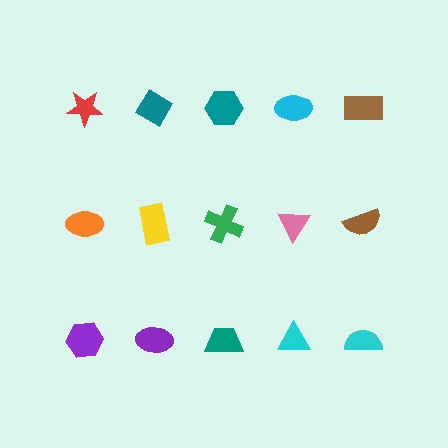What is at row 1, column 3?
A teal hexagon.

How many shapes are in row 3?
5 shapes.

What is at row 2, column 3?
A green cross.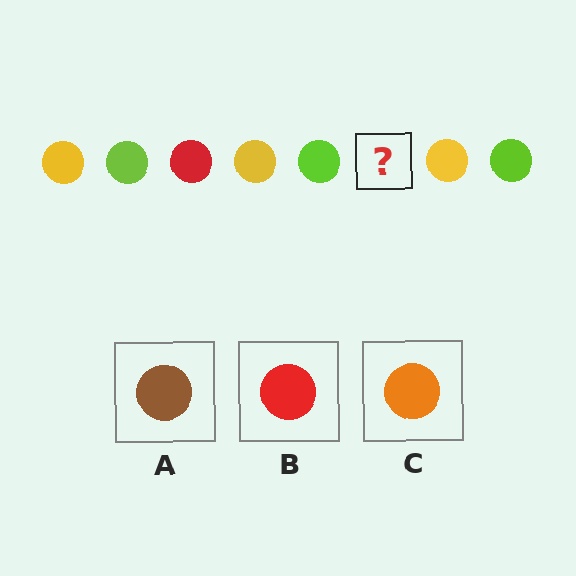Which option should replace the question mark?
Option B.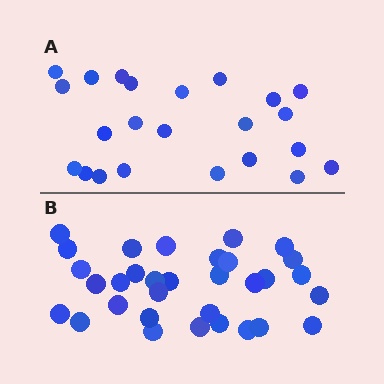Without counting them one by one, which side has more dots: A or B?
Region B (the bottom region) has more dots.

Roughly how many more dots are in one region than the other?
Region B has roughly 8 or so more dots than region A.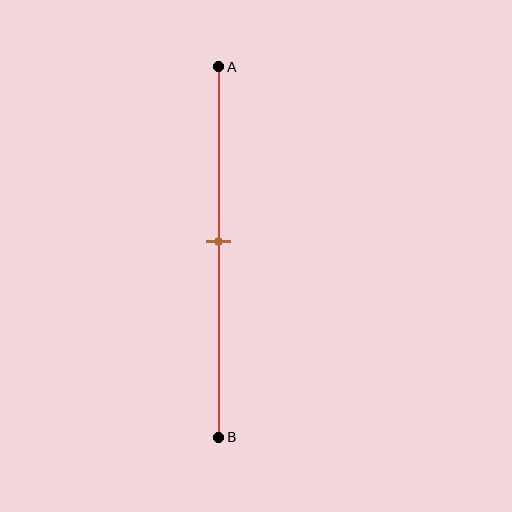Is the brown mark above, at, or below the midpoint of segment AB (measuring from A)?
The brown mark is approximately at the midpoint of segment AB.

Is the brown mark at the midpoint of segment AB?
Yes, the mark is approximately at the midpoint.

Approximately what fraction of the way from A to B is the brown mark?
The brown mark is approximately 45% of the way from A to B.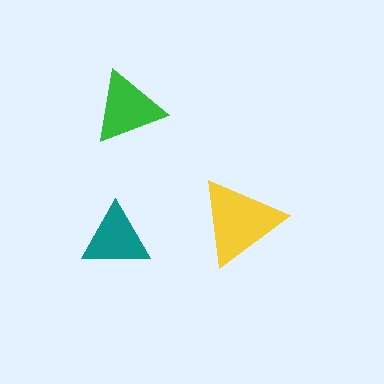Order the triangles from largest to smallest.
the yellow one, the green one, the teal one.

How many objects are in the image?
There are 3 objects in the image.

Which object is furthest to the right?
The yellow triangle is rightmost.